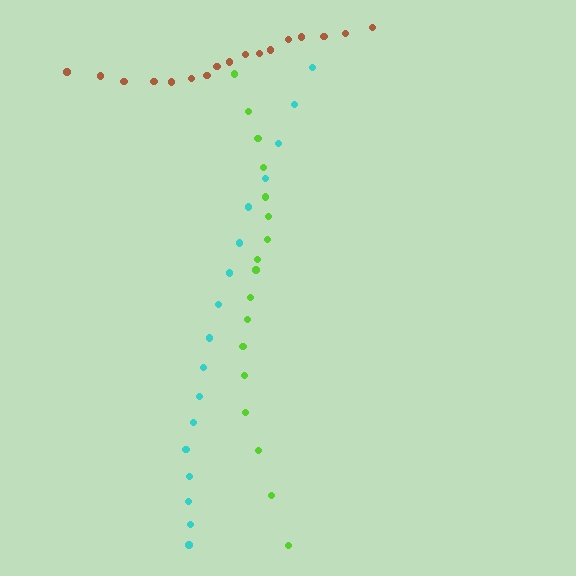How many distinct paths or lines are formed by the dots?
There are 3 distinct paths.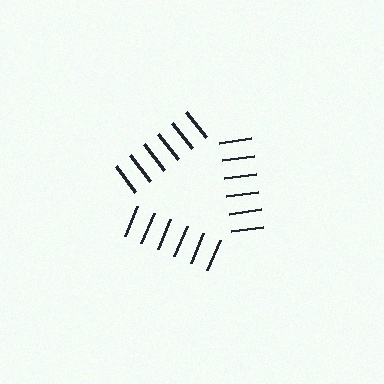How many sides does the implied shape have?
3 sides — the line-ends trace a triangle.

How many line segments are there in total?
18 — 6 along each of the 3 edges.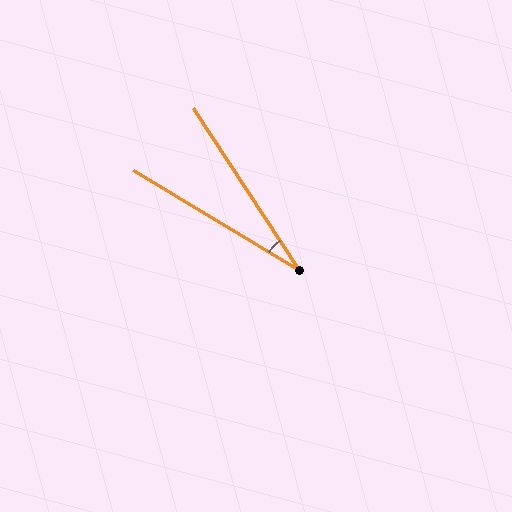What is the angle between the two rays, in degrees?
Approximately 26 degrees.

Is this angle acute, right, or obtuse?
It is acute.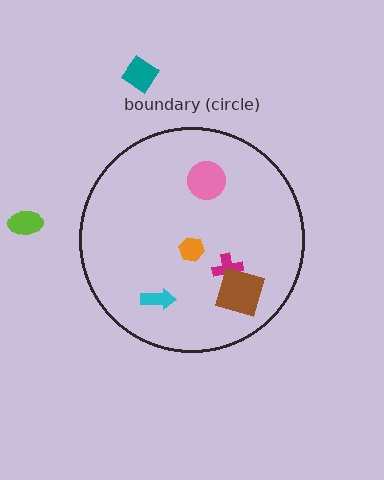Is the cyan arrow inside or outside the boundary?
Inside.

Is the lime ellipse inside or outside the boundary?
Outside.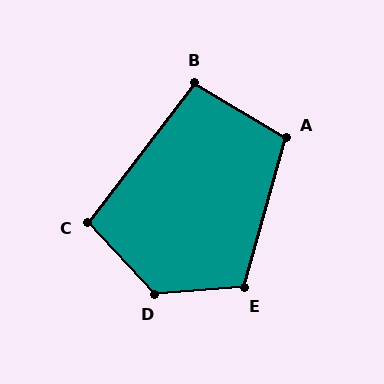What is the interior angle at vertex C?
Approximately 99 degrees (obtuse).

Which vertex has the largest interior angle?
D, at approximately 129 degrees.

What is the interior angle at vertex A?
Approximately 105 degrees (obtuse).